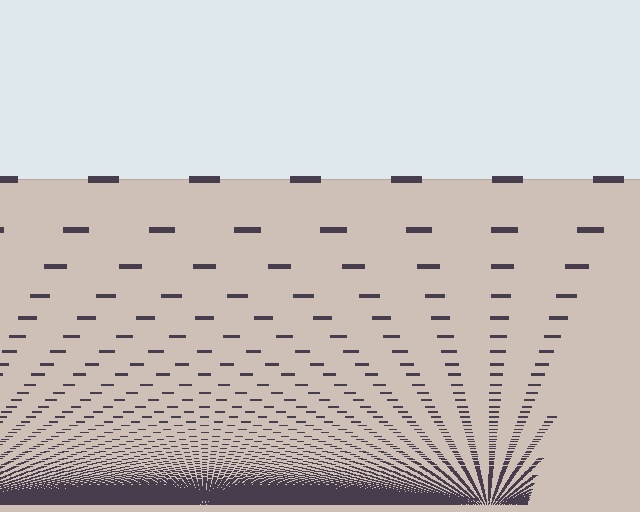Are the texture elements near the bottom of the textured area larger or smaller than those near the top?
Smaller. The gradient is inverted — elements near the bottom are smaller and denser.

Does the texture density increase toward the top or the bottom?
Density increases toward the bottom.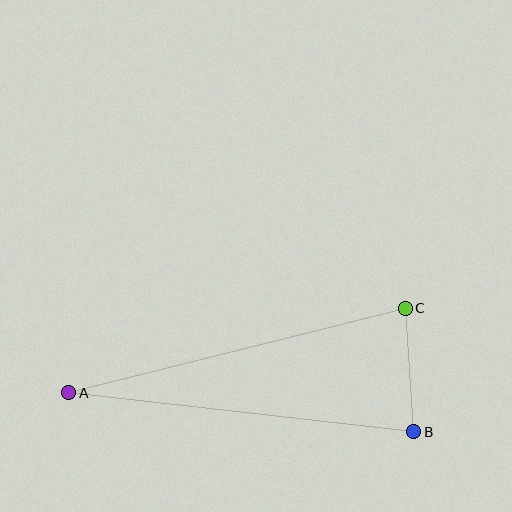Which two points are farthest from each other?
Points A and B are farthest from each other.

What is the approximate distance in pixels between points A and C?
The distance between A and C is approximately 347 pixels.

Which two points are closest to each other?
Points B and C are closest to each other.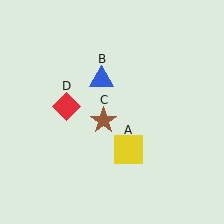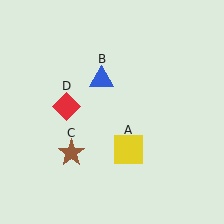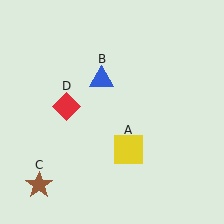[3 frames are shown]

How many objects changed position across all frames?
1 object changed position: brown star (object C).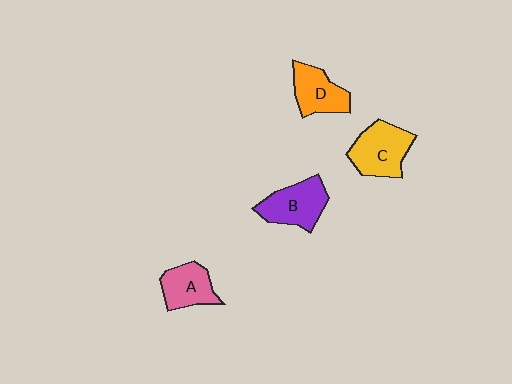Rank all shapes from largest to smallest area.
From largest to smallest: C (yellow), B (purple), D (orange), A (pink).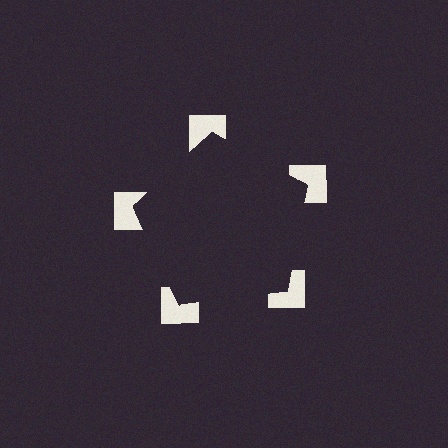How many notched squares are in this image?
There are 5 — one at each vertex of the illusory pentagon.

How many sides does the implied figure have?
5 sides.